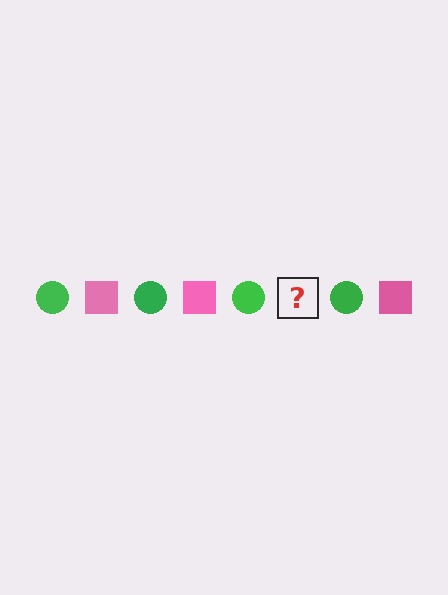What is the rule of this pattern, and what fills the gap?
The rule is that the pattern alternates between green circle and pink square. The gap should be filled with a pink square.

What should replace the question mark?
The question mark should be replaced with a pink square.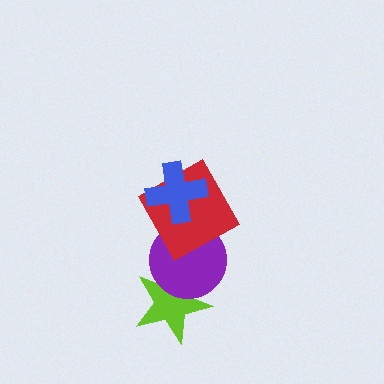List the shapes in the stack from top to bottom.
From top to bottom: the blue cross, the red square, the purple circle, the lime star.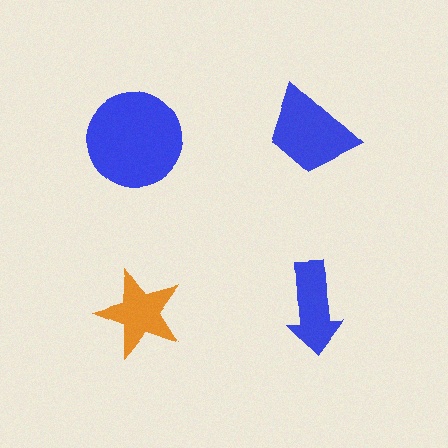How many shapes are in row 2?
2 shapes.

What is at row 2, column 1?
An orange star.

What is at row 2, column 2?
A blue arrow.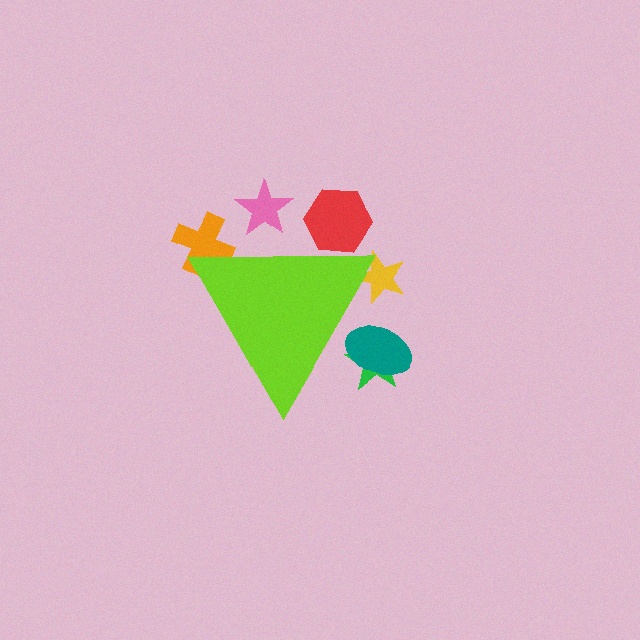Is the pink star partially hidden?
Yes, the pink star is partially hidden behind the lime triangle.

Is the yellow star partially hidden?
Yes, the yellow star is partially hidden behind the lime triangle.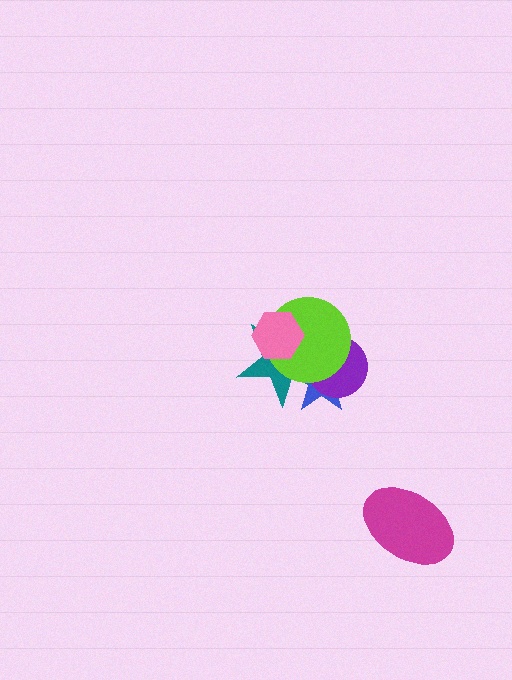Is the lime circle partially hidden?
Yes, it is partially covered by another shape.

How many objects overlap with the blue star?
3 objects overlap with the blue star.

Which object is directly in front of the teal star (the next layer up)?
The purple circle is directly in front of the teal star.